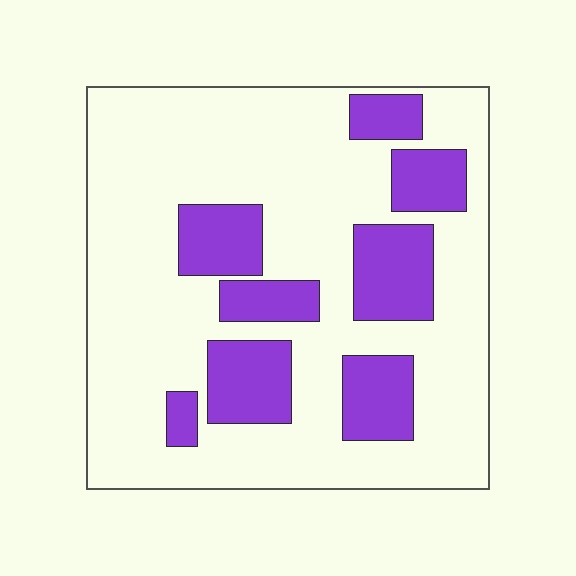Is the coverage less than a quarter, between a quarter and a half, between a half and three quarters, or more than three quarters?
Between a quarter and a half.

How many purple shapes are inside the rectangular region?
8.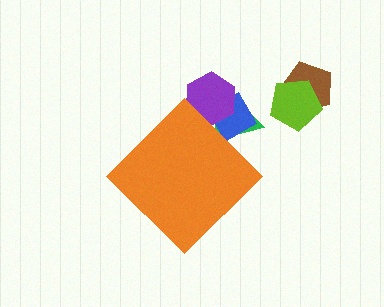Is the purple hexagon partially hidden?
Yes, the purple hexagon is partially hidden behind the orange diamond.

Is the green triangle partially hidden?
Yes, the green triangle is partially hidden behind the orange diamond.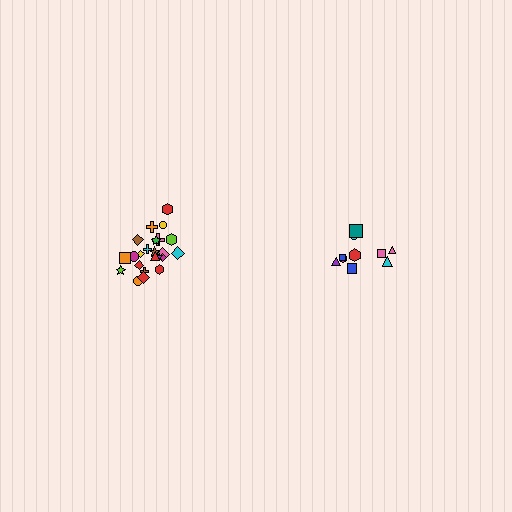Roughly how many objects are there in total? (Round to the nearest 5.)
Roughly 35 objects in total.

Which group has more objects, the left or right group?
The left group.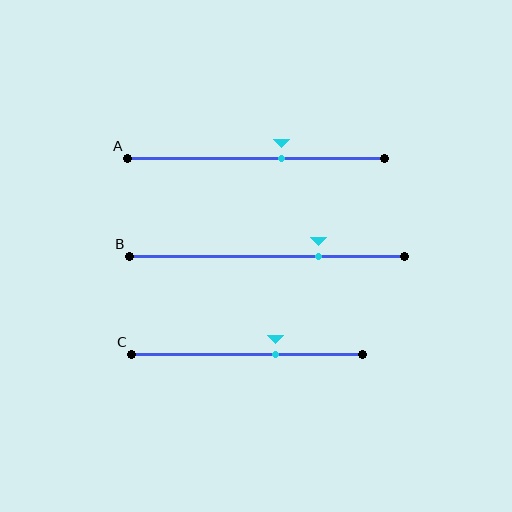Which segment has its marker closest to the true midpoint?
Segment A has its marker closest to the true midpoint.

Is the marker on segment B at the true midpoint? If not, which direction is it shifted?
No, the marker on segment B is shifted to the right by about 19% of the segment length.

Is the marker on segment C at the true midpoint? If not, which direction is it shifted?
No, the marker on segment C is shifted to the right by about 12% of the segment length.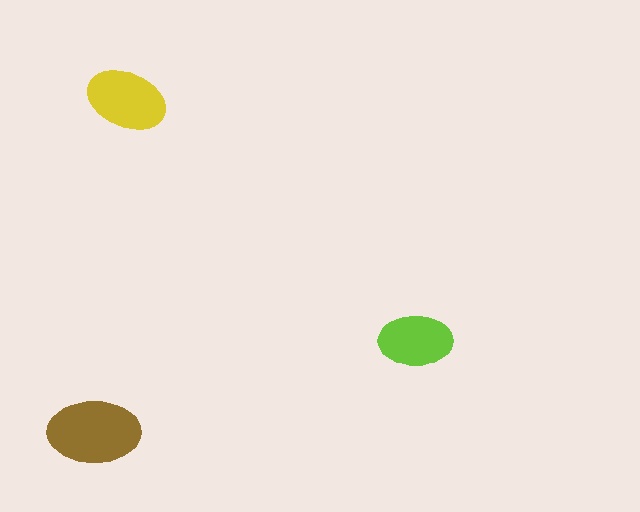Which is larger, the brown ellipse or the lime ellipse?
The brown one.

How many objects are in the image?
There are 3 objects in the image.